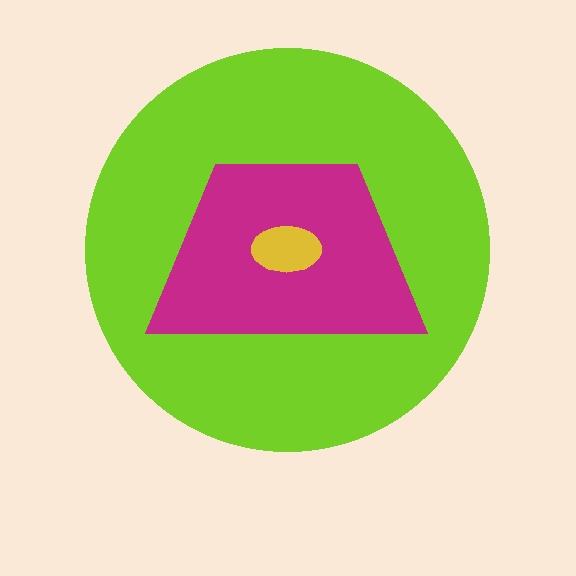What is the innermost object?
The yellow ellipse.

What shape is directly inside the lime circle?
The magenta trapezoid.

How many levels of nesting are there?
3.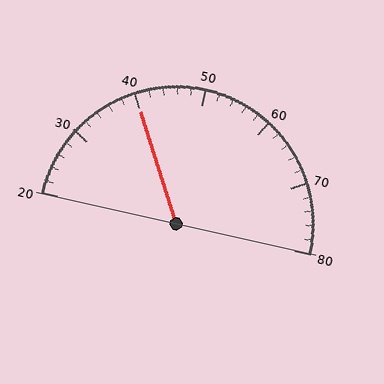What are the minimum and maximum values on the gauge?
The gauge ranges from 20 to 80.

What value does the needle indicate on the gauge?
The needle indicates approximately 40.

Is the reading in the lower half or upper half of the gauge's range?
The reading is in the lower half of the range (20 to 80).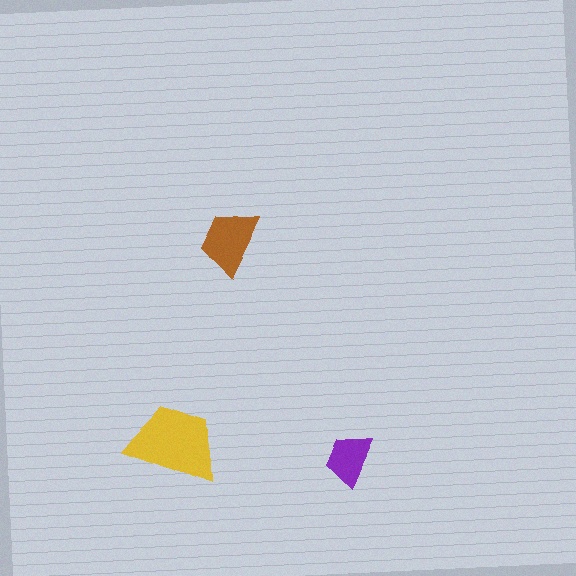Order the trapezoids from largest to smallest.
the yellow one, the brown one, the purple one.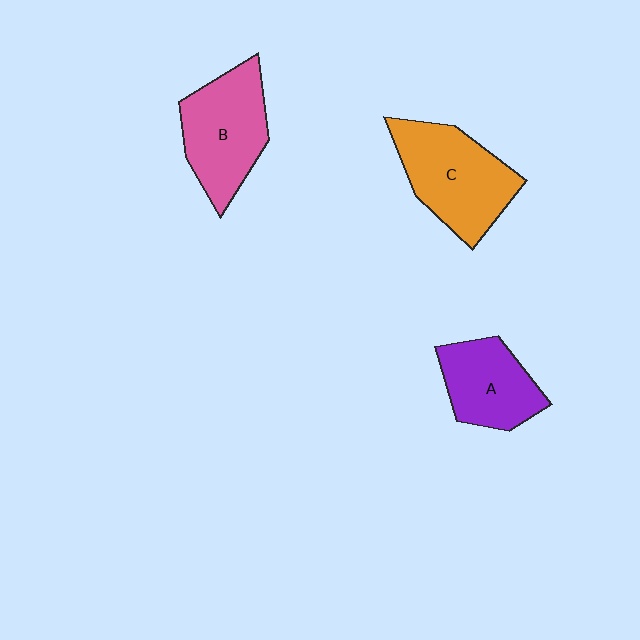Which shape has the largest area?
Shape C (orange).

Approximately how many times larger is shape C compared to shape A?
Approximately 1.4 times.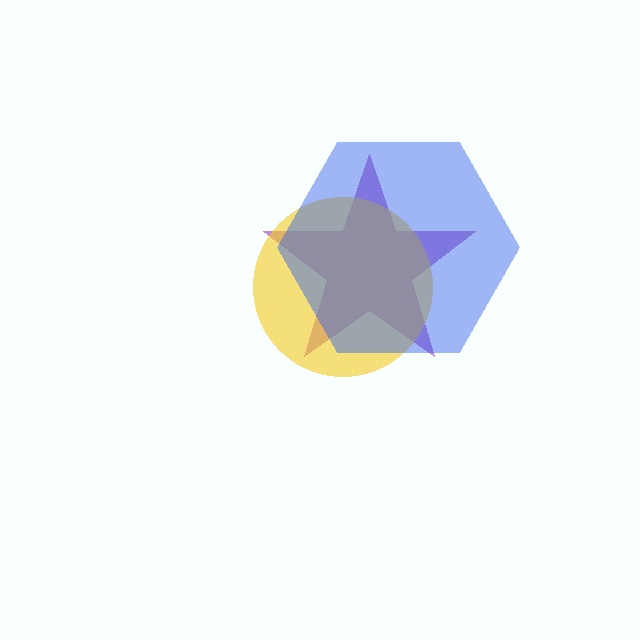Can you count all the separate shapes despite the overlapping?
Yes, there are 3 separate shapes.